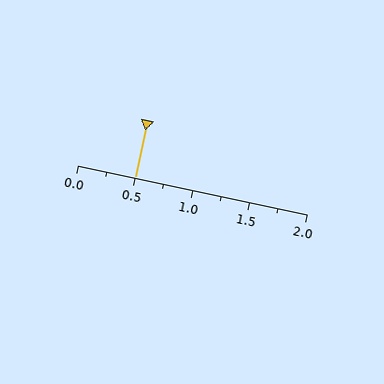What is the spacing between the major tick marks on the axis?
The major ticks are spaced 0.5 apart.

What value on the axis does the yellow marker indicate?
The marker indicates approximately 0.5.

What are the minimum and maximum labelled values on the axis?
The axis runs from 0.0 to 2.0.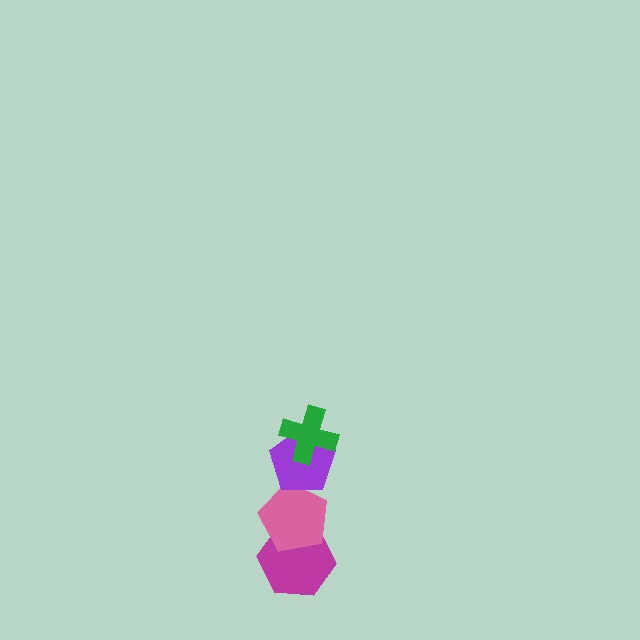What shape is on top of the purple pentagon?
The green cross is on top of the purple pentagon.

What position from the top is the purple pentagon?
The purple pentagon is 2nd from the top.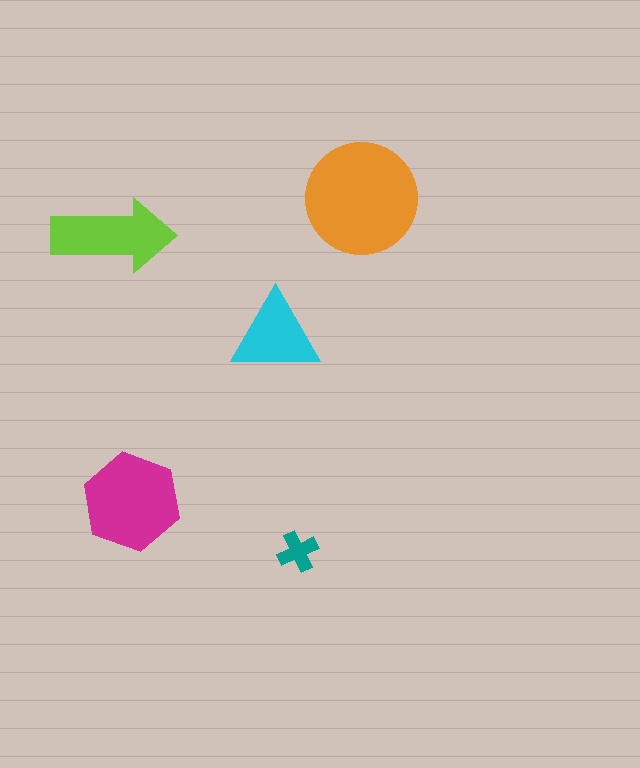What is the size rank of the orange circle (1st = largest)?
1st.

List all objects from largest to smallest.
The orange circle, the magenta hexagon, the lime arrow, the cyan triangle, the teal cross.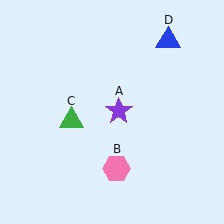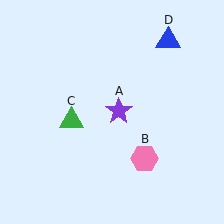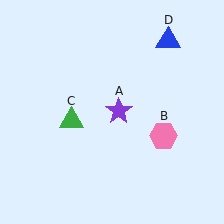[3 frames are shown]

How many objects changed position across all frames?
1 object changed position: pink hexagon (object B).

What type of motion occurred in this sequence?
The pink hexagon (object B) rotated counterclockwise around the center of the scene.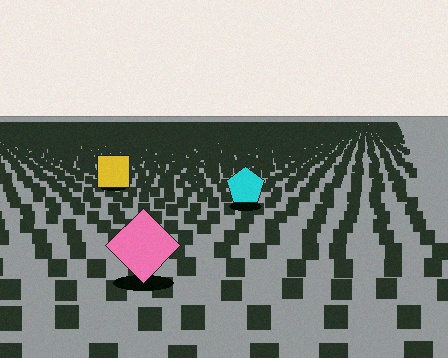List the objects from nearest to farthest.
From nearest to farthest: the pink diamond, the cyan pentagon, the yellow square.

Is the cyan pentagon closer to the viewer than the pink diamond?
No. The pink diamond is closer — you can tell from the texture gradient: the ground texture is coarser near it.